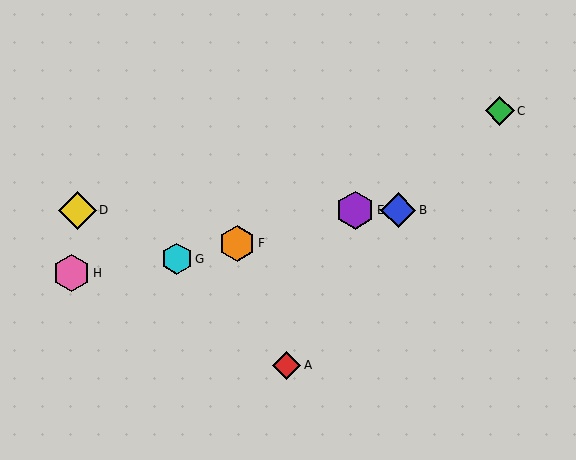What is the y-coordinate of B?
Object B is at y≈210.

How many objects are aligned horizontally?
3 objects (B, D, E) are aligned horizontally.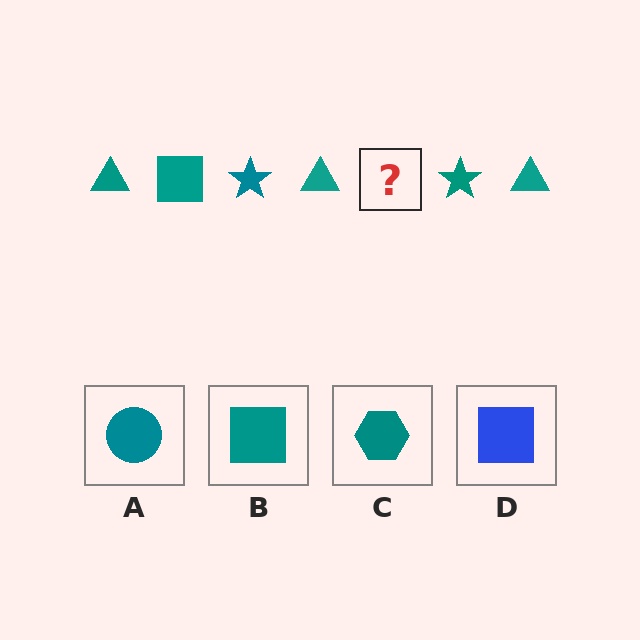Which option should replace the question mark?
Option B.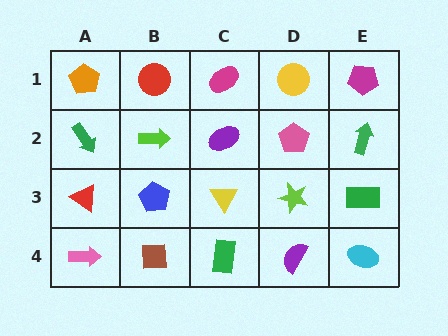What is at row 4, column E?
A cyan ellipse.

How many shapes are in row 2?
5 shapes.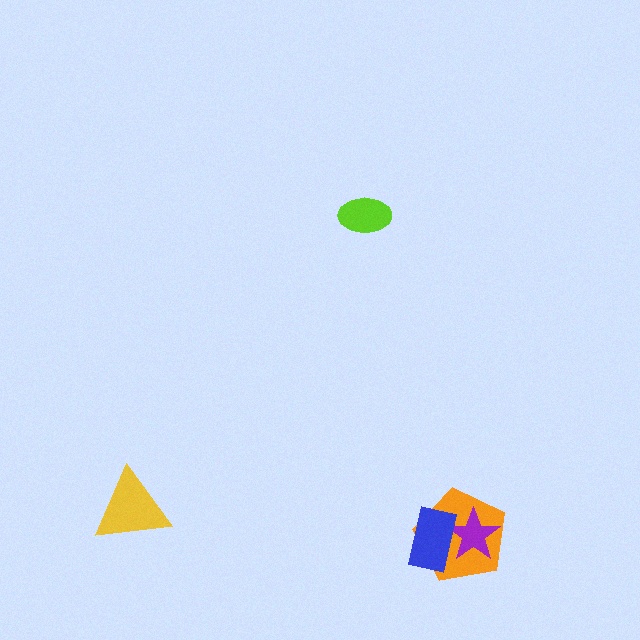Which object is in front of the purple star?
The blue rectangle is in front of the purple star.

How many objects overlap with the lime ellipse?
0 objects overlap with the lime ellipse.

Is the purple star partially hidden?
Yes, it is partially covered by another shape.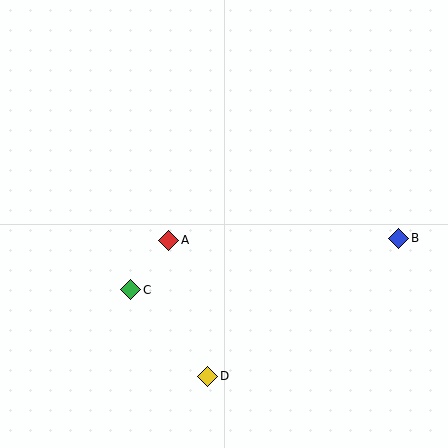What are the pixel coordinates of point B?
Point B is at (399, 238).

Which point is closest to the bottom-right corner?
Point B is closest to the bottom-right corner.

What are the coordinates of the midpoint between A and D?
The midpoint between A and D is at (188, 308).